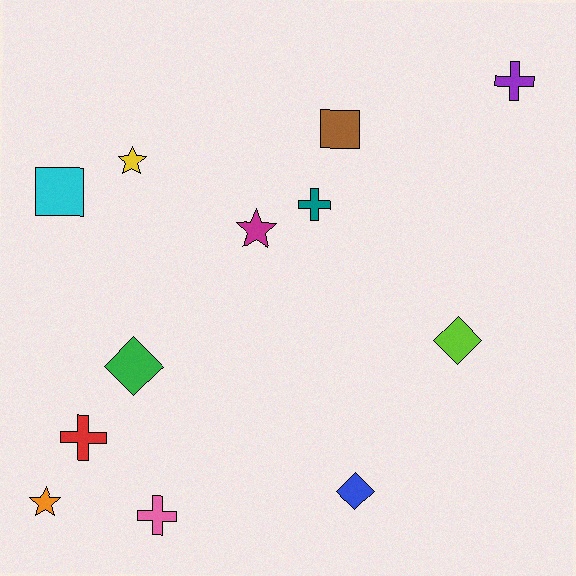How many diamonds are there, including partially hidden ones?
There are 3 diamonds.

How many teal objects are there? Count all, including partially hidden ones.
There is 1 teal object.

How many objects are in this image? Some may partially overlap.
There are 12 objects.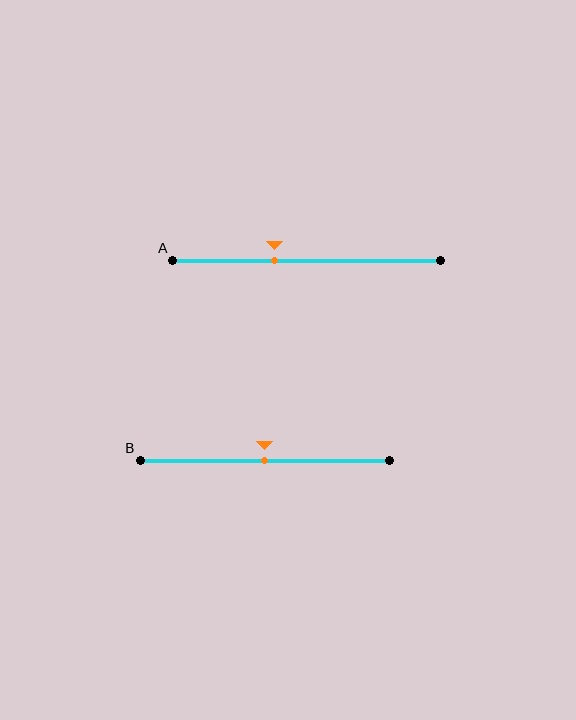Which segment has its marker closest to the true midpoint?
Segment B has its marker closest to the true midpoint.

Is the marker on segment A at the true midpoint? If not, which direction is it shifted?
No, the marker on segment A is shifted to the left by about 12% of the segment length.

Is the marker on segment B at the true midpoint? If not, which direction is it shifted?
Yes, the marker on segment B is at the true midpoint.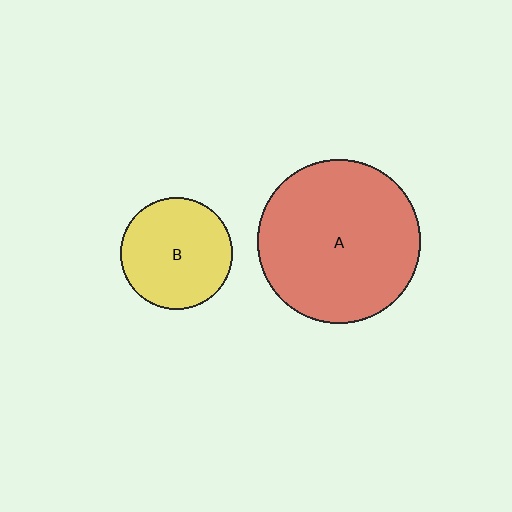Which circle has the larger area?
Circle A (red).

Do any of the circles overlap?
No, none of the circles overlap.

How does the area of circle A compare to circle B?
Approximately 2.1 times.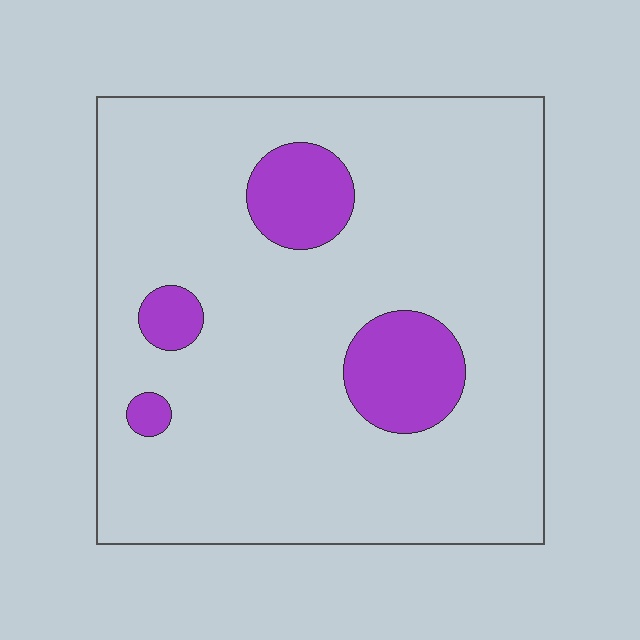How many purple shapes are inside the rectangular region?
4.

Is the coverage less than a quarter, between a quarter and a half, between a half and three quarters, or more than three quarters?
Less than a quarter.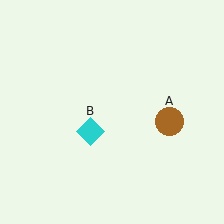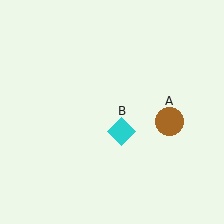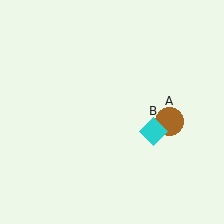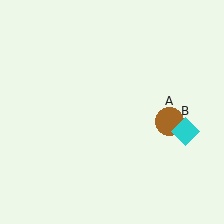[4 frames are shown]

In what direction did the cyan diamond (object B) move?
The cyan diamond (object B) moved right.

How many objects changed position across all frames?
1 object changed position: cyan diamond (object B).